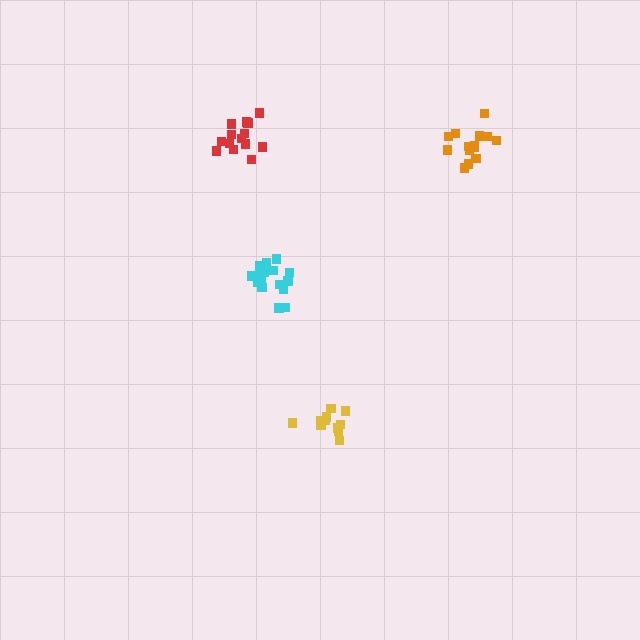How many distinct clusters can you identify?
There are 4 distinct clusters.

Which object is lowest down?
The yellow cluster is bottommost.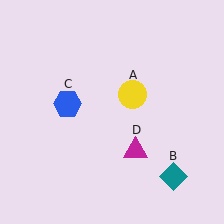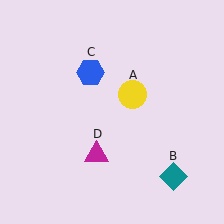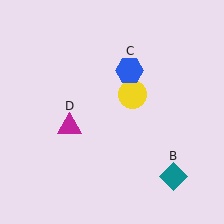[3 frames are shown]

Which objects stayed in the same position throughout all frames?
Yellow circle (object A) and teal diamond (object B) remained stationary.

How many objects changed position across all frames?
2 objects changed position: blue hexagon (object C), magenta triangle (object D).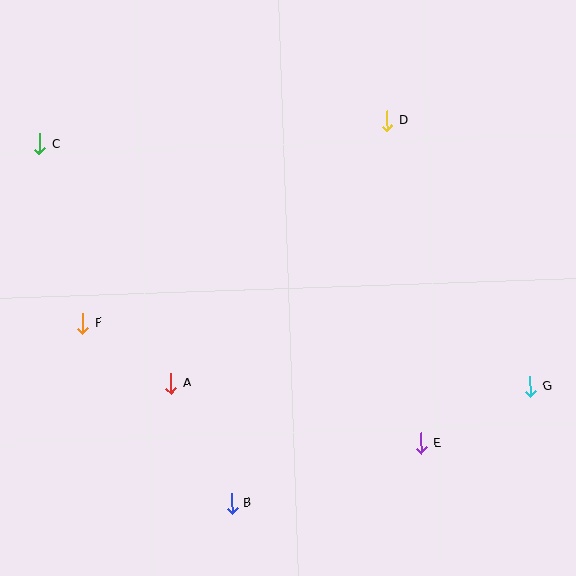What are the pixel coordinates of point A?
Point A is at (171, 383).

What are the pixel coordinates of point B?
Point B is at (232, 503).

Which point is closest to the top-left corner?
Point C is closest to the top-left corner.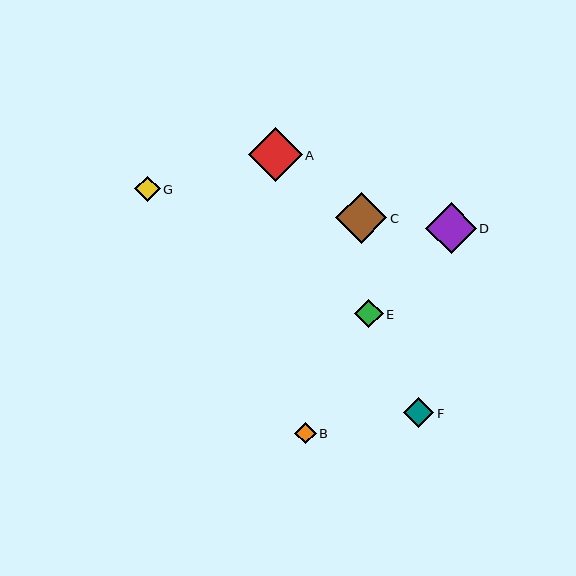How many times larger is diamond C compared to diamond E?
Diamond C is approximately 1.8 times the size of diamond E.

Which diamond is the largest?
Diamond A is the largest with a size of approximately 54 pixels.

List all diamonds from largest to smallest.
From largest to smallest: A, C, D, F, E, G, B.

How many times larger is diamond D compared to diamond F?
Diamond D is approximately 1.7 times the size of diamond F.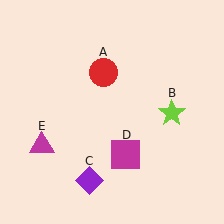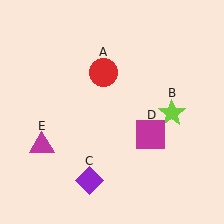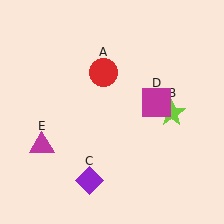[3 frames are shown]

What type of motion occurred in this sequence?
The magenta square (object D) rotated counterclockwise around the center of the scene.